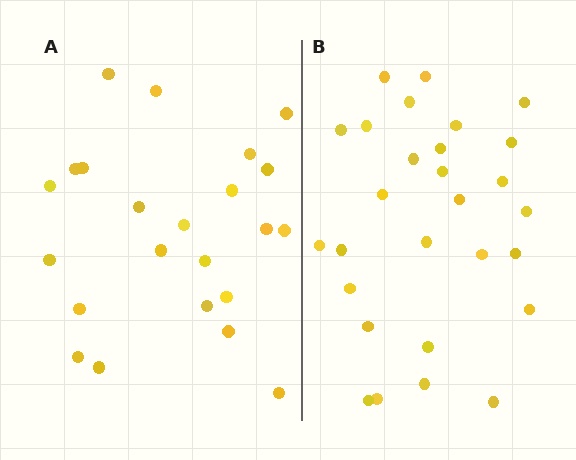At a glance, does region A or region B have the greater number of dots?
Region B (the right region) has more dots.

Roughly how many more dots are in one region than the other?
Region B has about 5 more dots than region A.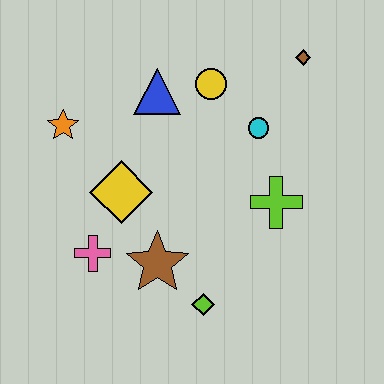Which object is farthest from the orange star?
The brown diamond is farthest from the orange star.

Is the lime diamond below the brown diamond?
Yes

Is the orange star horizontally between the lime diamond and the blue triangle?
No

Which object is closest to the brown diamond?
The cyan circle is closest to the brown diamond.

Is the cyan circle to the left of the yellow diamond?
No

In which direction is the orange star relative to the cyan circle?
The orange star is to the left of the cyan circle.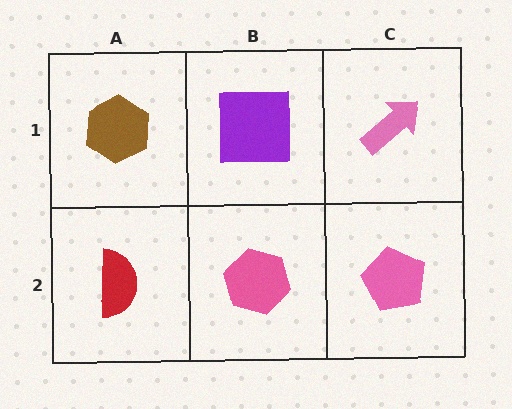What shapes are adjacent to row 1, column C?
A pink pentagon (row 2, column C), a purple square (row 1, column B).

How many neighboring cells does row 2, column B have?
3.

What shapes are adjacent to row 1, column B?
A pink hexagon (row 2, column B), a brown hexagon (row 1, column A), a pink arrow (row 1, column C).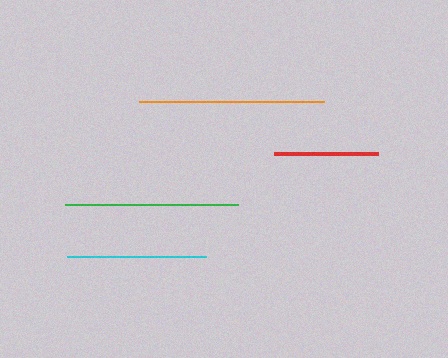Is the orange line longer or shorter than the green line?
The orange line is longer than the green line.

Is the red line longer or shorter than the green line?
The green line is longer than the red line.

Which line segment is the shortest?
The red line is the shortest at approximately 105 pixels.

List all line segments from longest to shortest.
From longest to shortest: orange, green, cyan, red.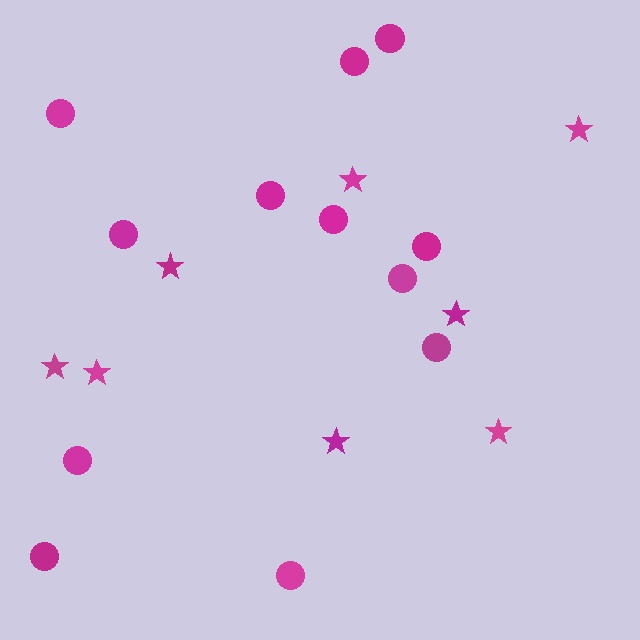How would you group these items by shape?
There are 2 groups: one group of stars (8) and one group of circles (12).